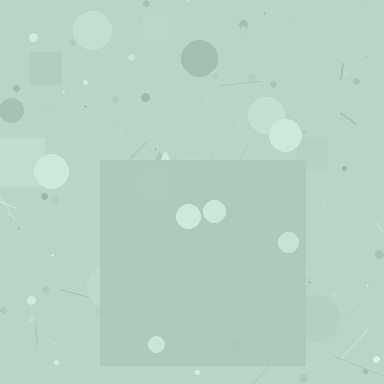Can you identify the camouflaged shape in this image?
The camouflaged shape is a square.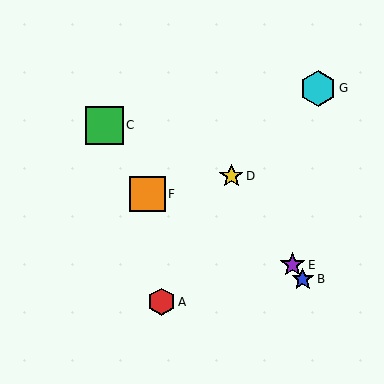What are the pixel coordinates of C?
Object C is at (105, 125).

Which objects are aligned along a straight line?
Objects B, D, E are aligned along a straight line.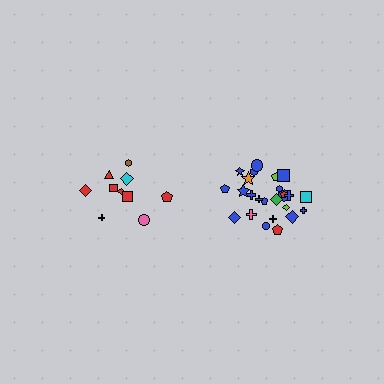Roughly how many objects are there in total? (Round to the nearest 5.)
Roughly 35 objects in total.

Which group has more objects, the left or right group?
The right group.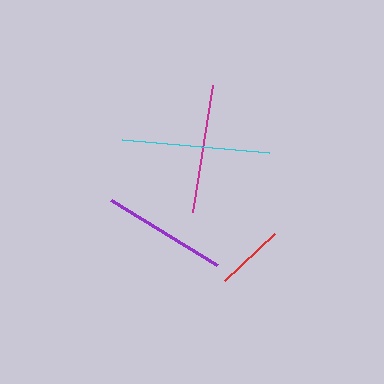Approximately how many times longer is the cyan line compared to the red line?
The cyan line is approximately 2.1 times the length of the red line.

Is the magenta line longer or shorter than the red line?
The magenta line is longer than the red line.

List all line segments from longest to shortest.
From longest to shortest: cyan, magenta, purple, red.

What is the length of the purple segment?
The purple segment is approximately 124 pixels long.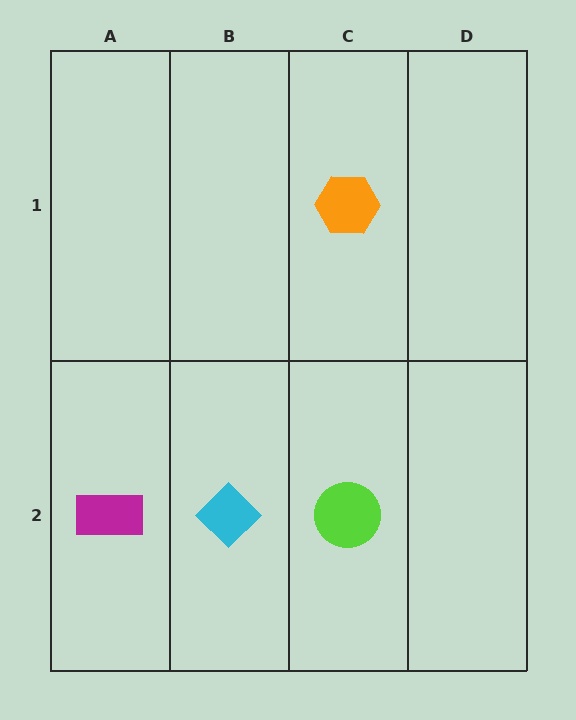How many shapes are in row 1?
1 shape.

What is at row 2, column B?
A cyan diamond.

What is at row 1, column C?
An orange hexagon.